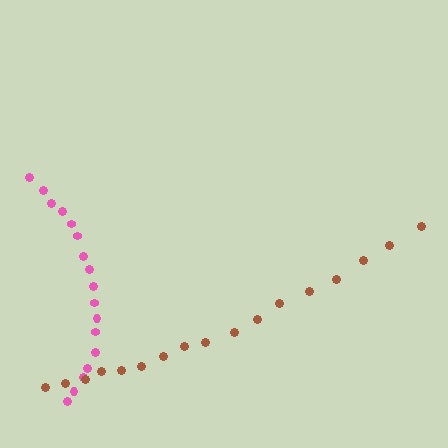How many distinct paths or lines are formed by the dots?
There are 2 distinct paths.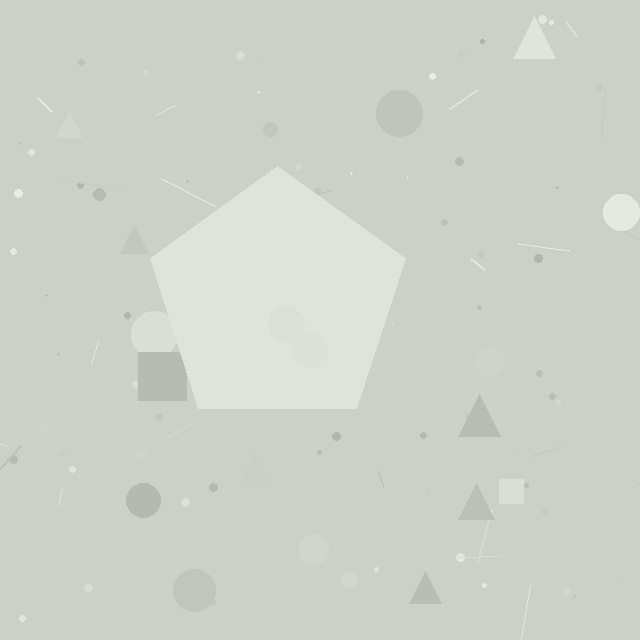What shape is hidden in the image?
A pentagon is hidden in the image.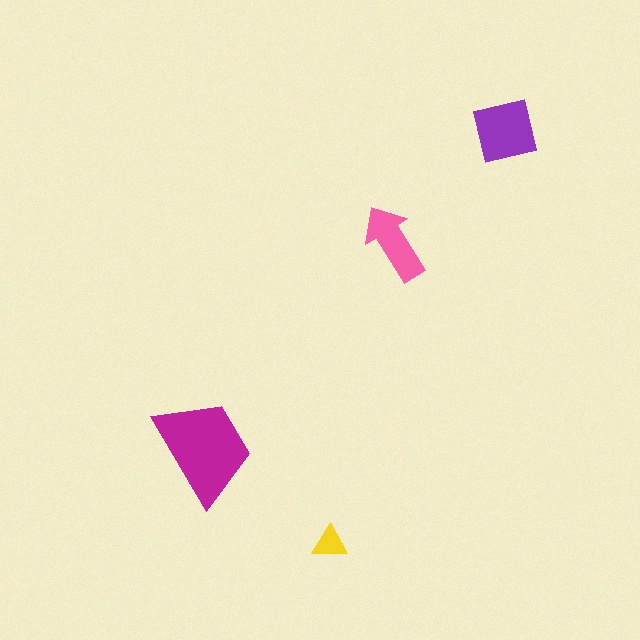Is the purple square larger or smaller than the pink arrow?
Larger.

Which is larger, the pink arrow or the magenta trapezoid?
The magenta trapezoid.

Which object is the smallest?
The yellow triangle.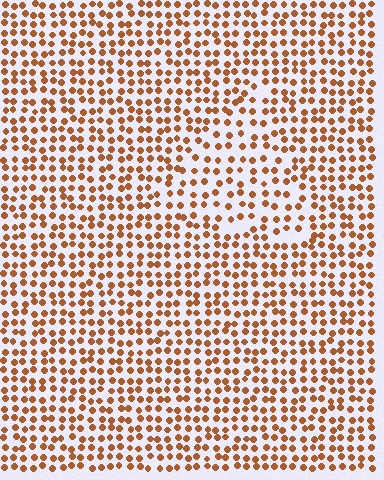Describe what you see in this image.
The image contains small brown elements arranged at two different densities. A triangle-shaped region is visible where the elements are less densely packed than the surrounding area.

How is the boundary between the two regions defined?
The boundary is defined by a change in element density (approximately 1.5x ratio). All elements are the same color, size, and shape.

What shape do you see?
I see a triangle.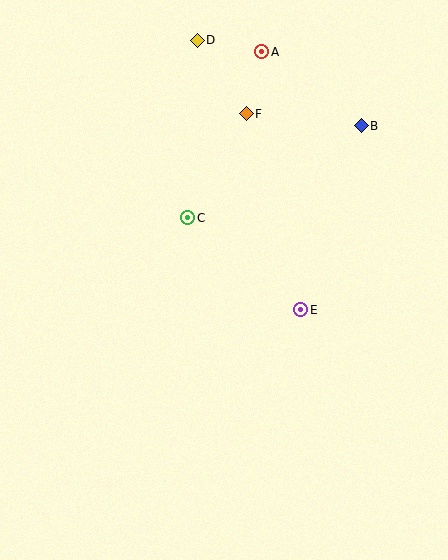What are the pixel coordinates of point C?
Point C is at (188, 218).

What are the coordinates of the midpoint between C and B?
The midpoint between C and B is at (275, 172).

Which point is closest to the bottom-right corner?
Point E is closest to the bottom-right corner.